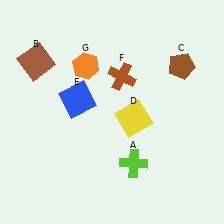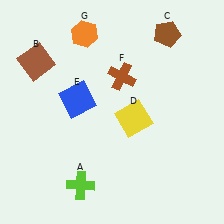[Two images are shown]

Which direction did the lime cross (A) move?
The lime cross (A) moved left.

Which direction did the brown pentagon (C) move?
The brown pentagon (C) moved up.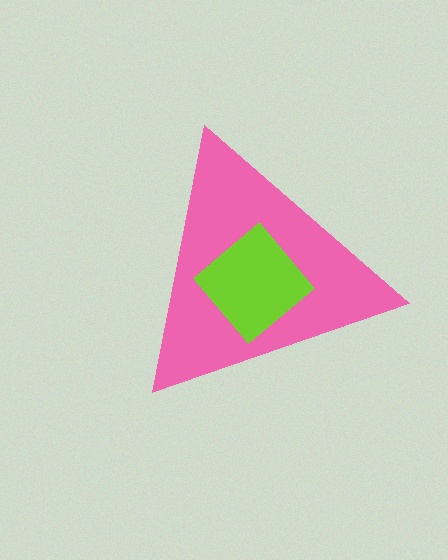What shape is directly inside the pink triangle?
The lime diamond.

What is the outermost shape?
The pink triangle.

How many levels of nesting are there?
2.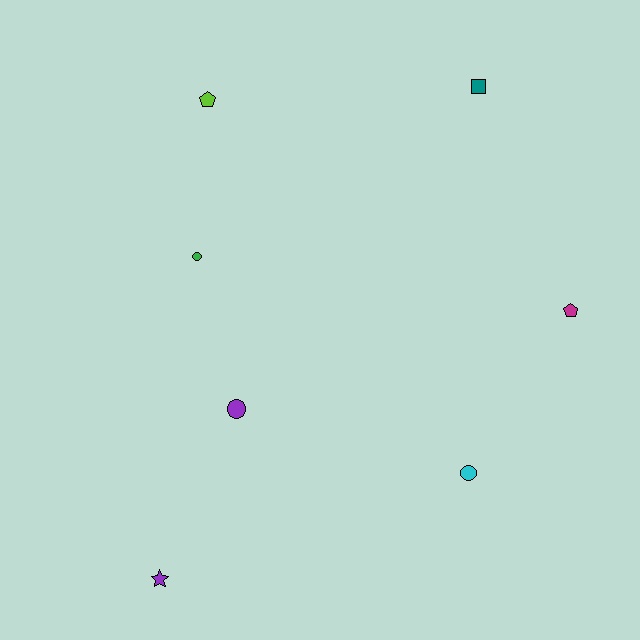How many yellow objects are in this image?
There are no yellow objects.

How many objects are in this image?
There are 7 objects.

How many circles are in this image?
There are 3 circles.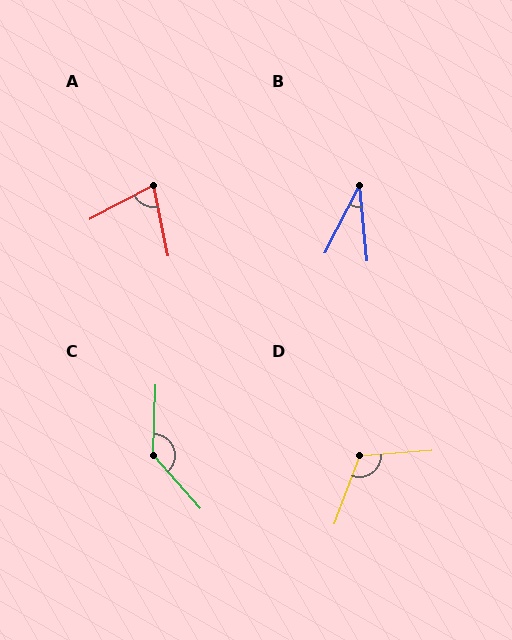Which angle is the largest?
C, at approximately 136 degrees.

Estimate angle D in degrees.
Approximately 116 degrees.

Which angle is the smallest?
B, at approximately 33 degrees.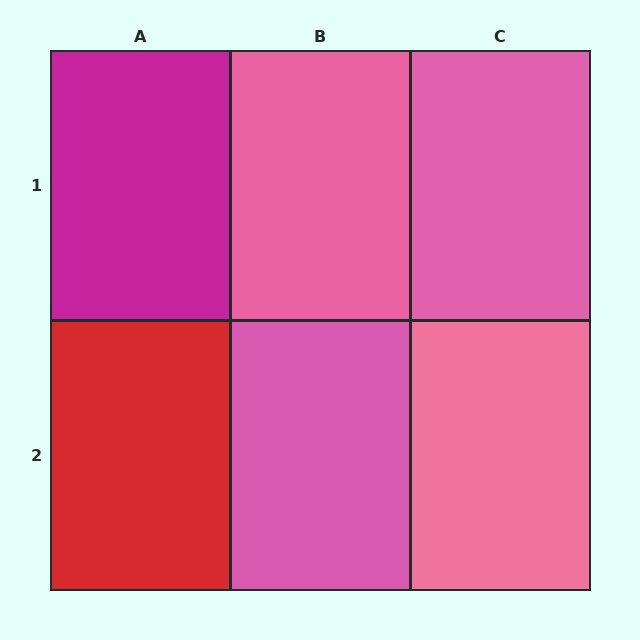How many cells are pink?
4 cells are pink.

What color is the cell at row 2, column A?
Red.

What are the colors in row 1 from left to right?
Magenta, pink, pink.